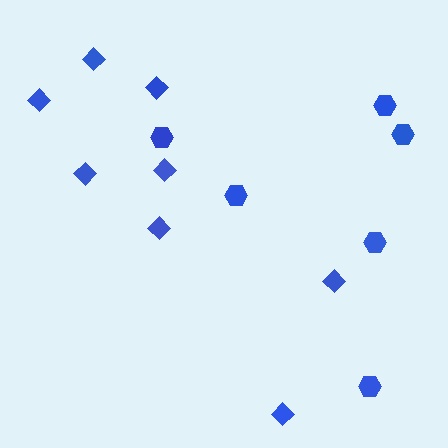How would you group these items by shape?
There are 2 groups: one group of hexagons (6) and one group of diamonds (8).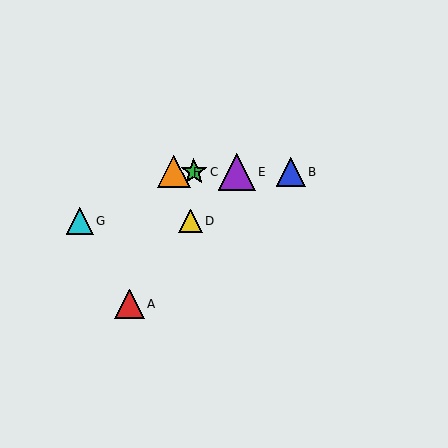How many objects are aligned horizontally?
4 objects (B, C, E, F) are aligned horizontally.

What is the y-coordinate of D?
Object D is at y≈221.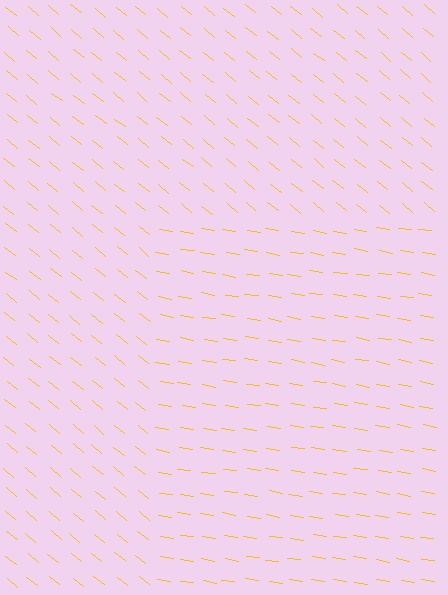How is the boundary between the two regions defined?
The boundary is defined purely by a change in line orientation (approximately 31 degrees difference). All lines are the same color and thickness.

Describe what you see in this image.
The image is filled with small yellow line segments. A rectangle region in the image has lines oriented differently from the surrounding lines, creating a visible texture boundary.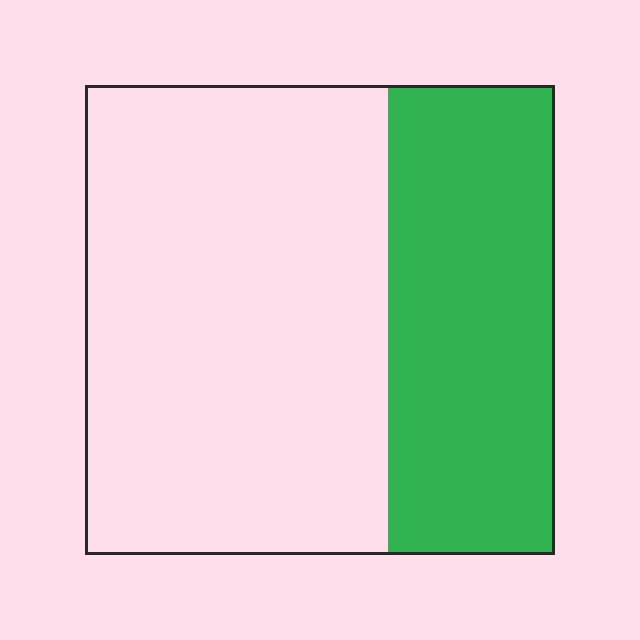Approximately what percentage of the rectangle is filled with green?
Approximately 35%.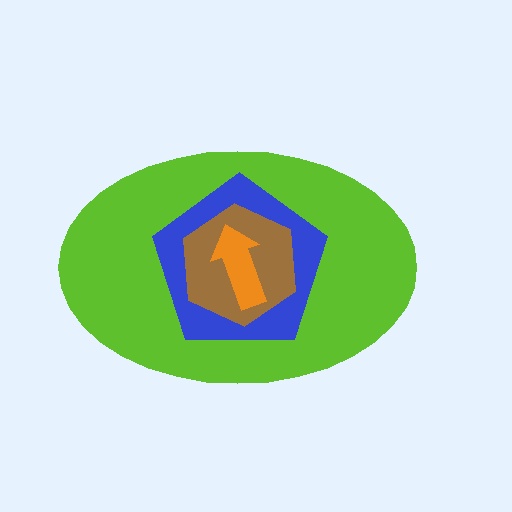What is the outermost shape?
The lime ellipse.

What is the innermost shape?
The orange arrow.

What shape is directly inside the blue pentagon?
The brown hexagon.